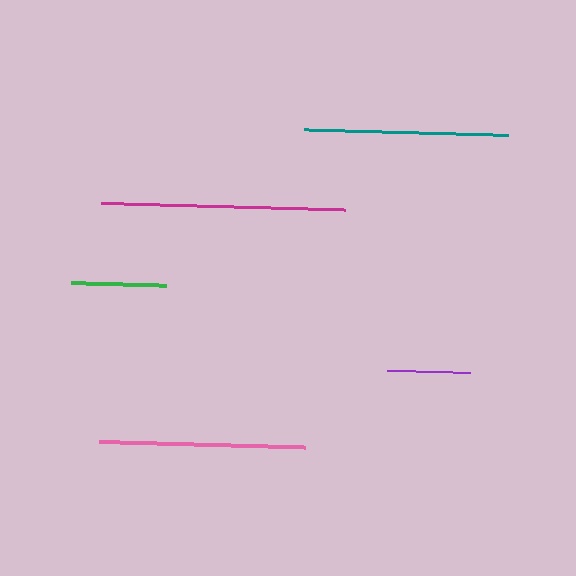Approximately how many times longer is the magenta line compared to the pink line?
The magenta line is approximately 1.2 times the length of the pink line.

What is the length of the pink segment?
The pink segment is approximately 206 pixels long.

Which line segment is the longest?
The magenta line is the longest at approximately 244 pixels.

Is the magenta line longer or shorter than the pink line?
The magenta line is longer than the pink line.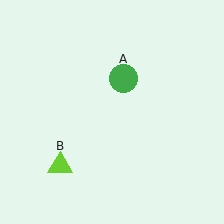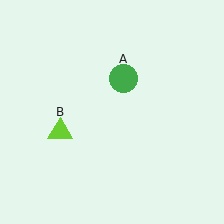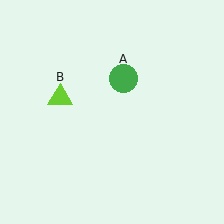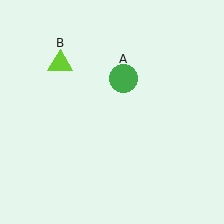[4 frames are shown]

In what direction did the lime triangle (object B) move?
The lime triangle (object B) moved up.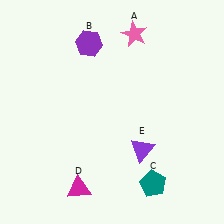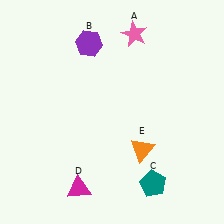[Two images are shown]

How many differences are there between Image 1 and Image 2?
There is 1 difference between the two images.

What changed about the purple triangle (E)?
In Image 1, E is purple. In Image 2, it changed to orange.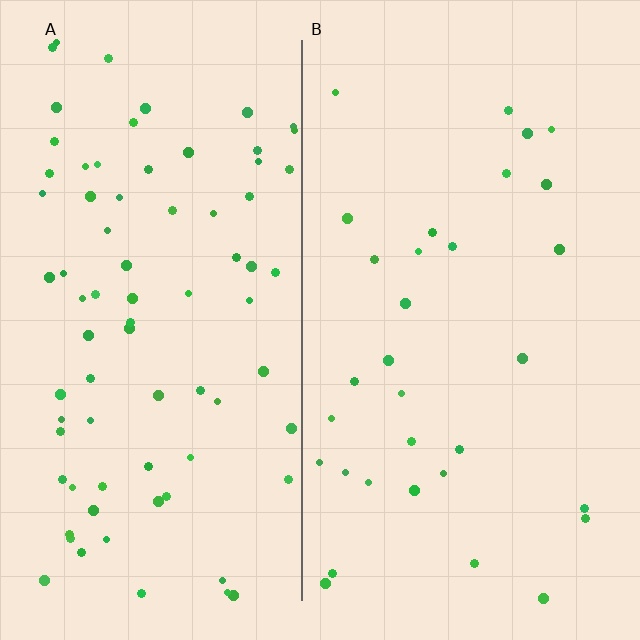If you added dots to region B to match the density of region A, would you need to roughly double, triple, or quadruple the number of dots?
Approximately double.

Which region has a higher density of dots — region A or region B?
A (the left).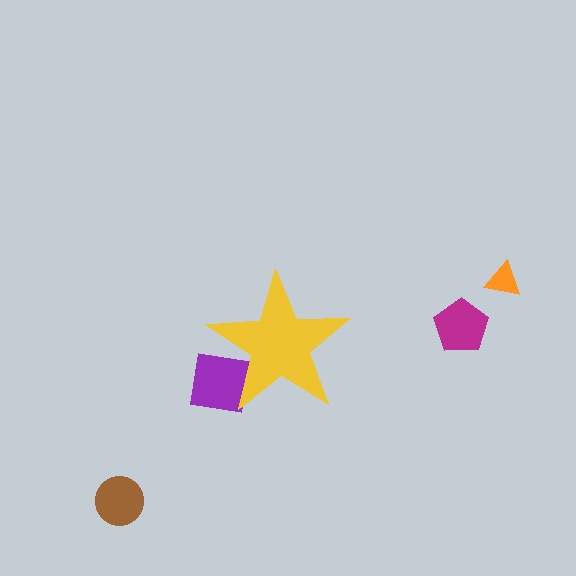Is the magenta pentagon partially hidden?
No, the magenta pentagon is fully visible.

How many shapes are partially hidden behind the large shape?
1 shape is partially hidden.